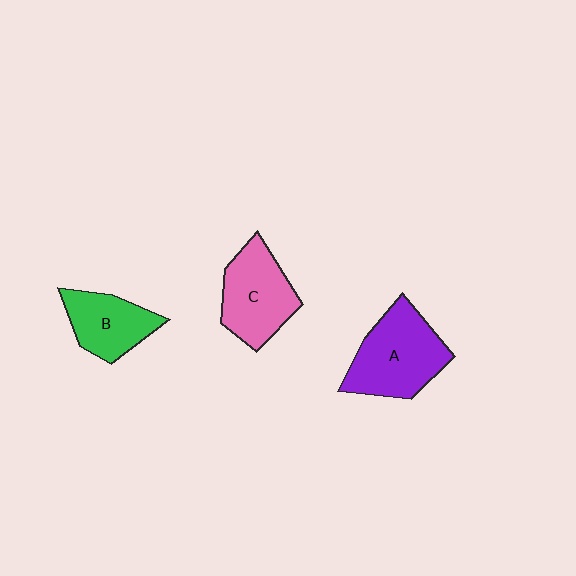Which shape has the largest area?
Shape A (purple).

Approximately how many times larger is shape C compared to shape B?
Approximately 1.2 times.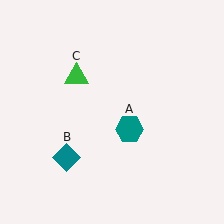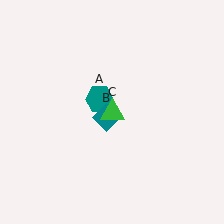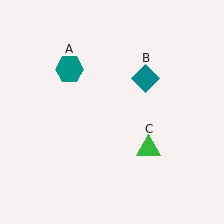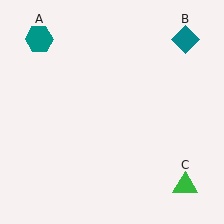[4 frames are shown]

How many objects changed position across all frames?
3 objects changed position: teal hexagon (object A), teal diamond (object B), green triangle (object C).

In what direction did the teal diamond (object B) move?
The teal diamond (object B) moved up and to the right.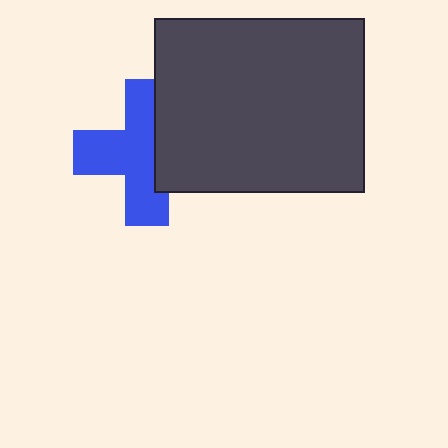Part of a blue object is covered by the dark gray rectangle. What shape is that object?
It is a cross.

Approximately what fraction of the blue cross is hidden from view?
Roughly 38% of the blue cross is hidden behind the dark gray rectangle.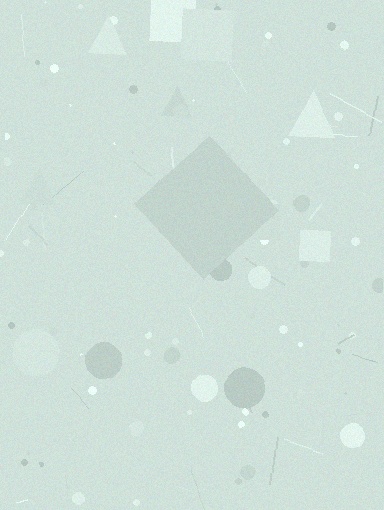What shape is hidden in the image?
A diamond is hidden in the image.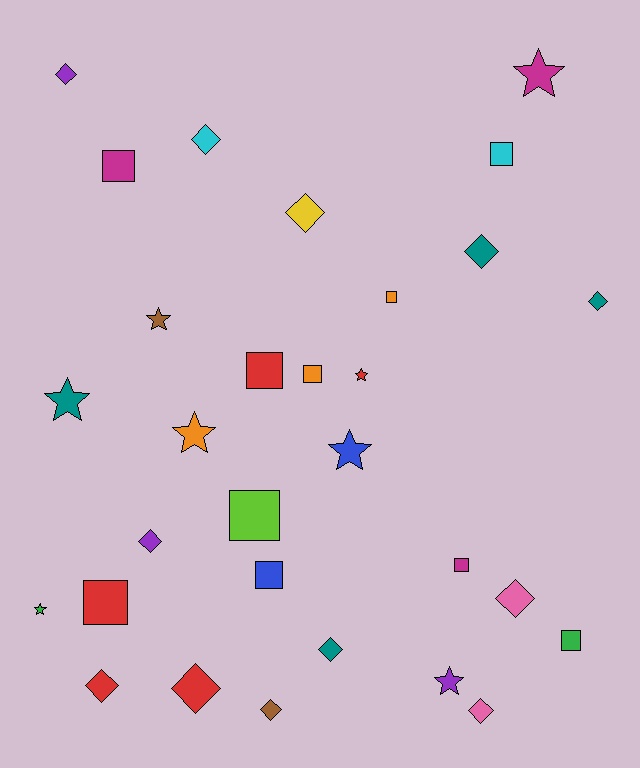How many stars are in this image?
There are 8 stars.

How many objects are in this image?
There are 30 objects.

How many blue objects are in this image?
There are 2 blue objects.